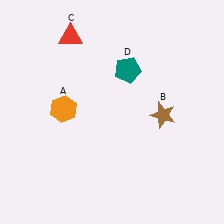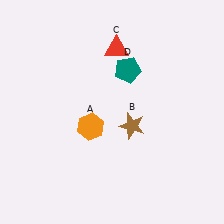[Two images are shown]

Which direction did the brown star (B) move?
The brown star (B) moved left.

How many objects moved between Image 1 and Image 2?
3 objects moved between the two images.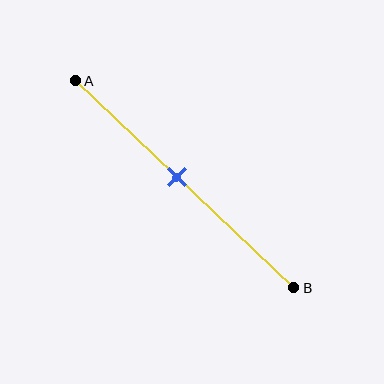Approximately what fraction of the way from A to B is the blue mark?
The blue mark is approximately 45% of the way from A to B.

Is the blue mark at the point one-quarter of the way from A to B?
No, the mark is at about 45% from A, not at the 25% one-quarter point.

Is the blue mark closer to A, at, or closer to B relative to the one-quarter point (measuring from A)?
The blue mark is closer to point B than the one-quarter point of segment AB.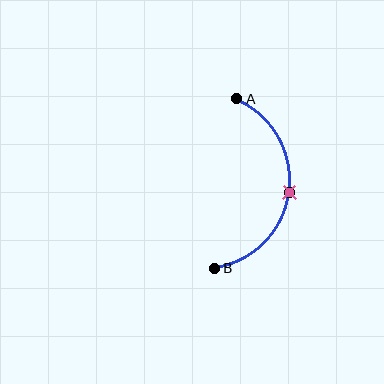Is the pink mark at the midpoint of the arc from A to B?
Yes. The pink mark lies on the arc at equal arc-length from both A and B — it is the arc midpoint.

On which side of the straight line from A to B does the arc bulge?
The arc bulges to the right of the straight line connecting A and B.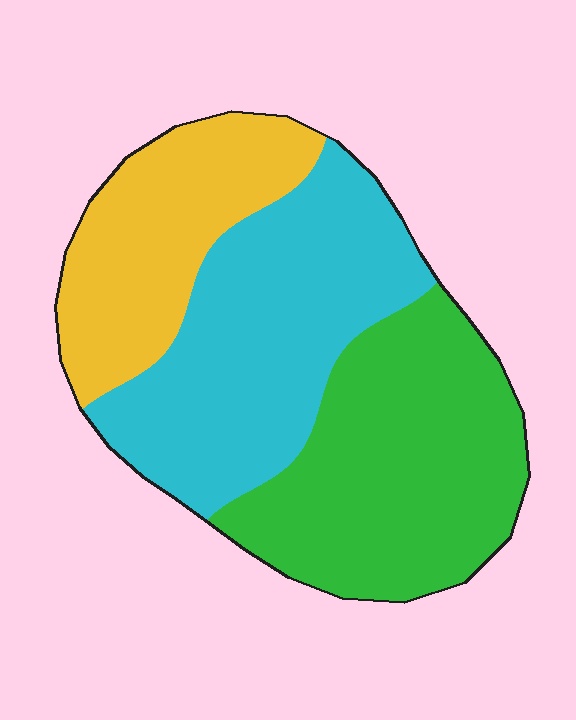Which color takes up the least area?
Yellow, at roughly 25%.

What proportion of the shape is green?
Green takes up between a third and a half of the shape.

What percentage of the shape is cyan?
Cyan covers around 40% of the shape.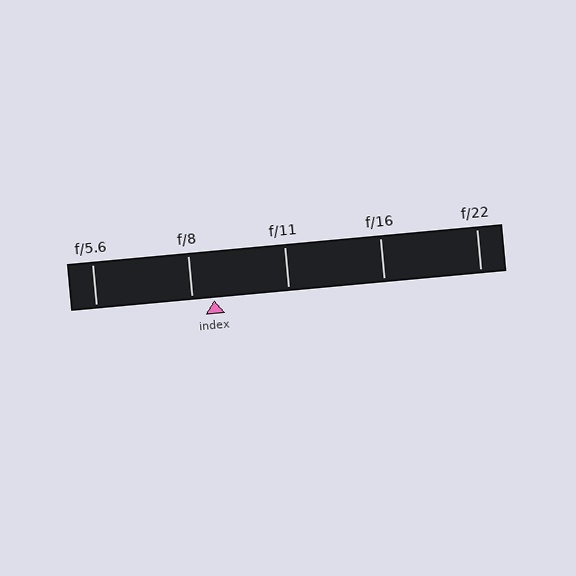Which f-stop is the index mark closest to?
The index mark is closest to f/8.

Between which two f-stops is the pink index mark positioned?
The index mark is between f/8 and f/11.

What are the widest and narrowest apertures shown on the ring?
The widest aperture shown is f/5.6 and the narrowest is f/22.